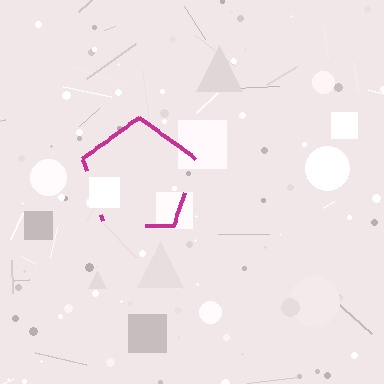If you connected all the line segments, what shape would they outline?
They would outline a pentagon.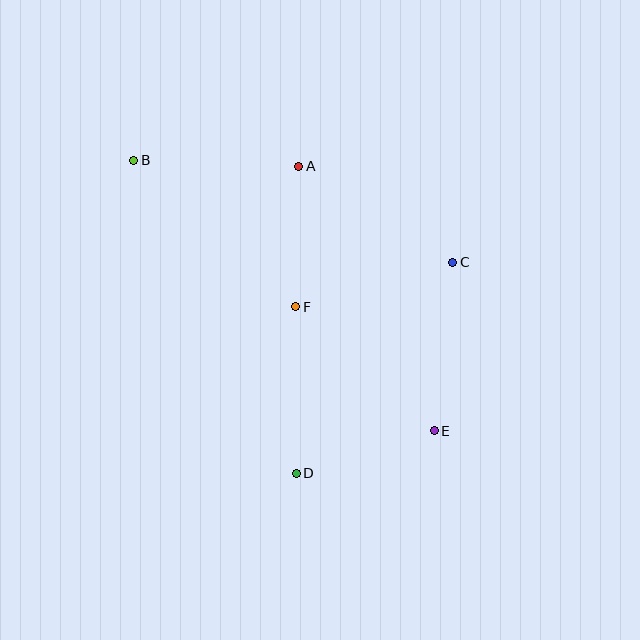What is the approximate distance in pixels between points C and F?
The distance between C and F is approximately 163 pixels.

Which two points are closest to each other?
Points A and F are closest to each other.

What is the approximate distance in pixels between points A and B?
The distance between A and B is approximately 165 pixels.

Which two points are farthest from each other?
Points B and E are farthest from each other.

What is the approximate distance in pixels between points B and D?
The distance between B and D is approximately 352 pixels.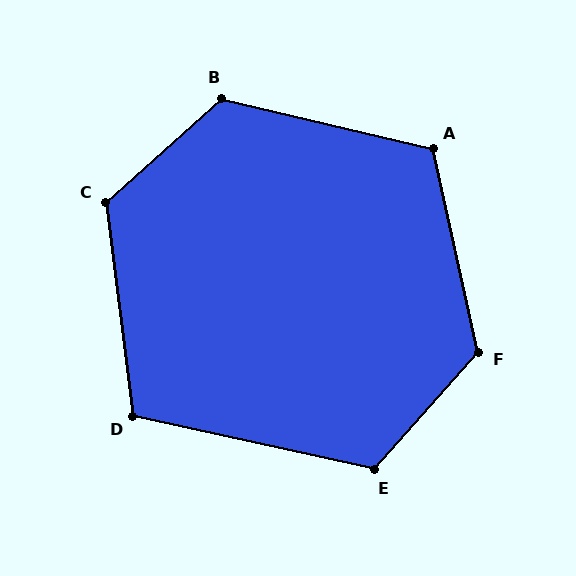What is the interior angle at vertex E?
Approximately 119 degrees (obtuse).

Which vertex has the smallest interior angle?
D, at approximately 110 degrees.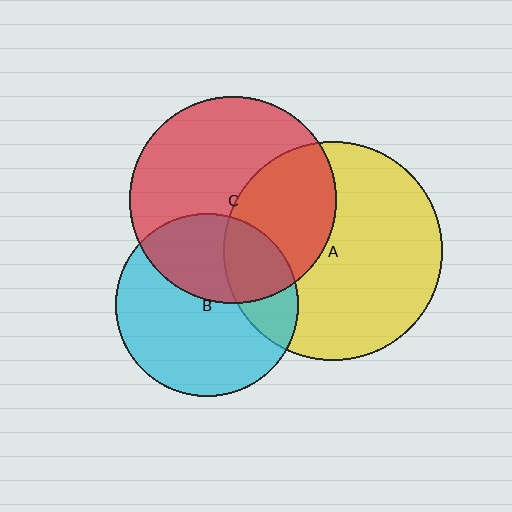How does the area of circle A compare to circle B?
Approximately 1.4 times.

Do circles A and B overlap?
Yes.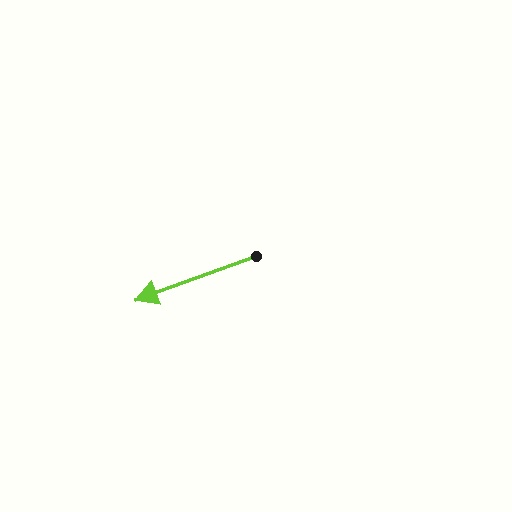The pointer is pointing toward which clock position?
Roughly 8 o'clock.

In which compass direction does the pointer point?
West.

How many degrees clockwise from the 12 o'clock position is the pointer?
Approximately 250 degrees.